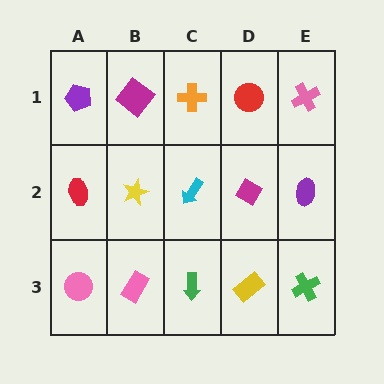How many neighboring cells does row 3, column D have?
3.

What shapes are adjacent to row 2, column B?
A magenta diamond (row 1, column B), a pink rectangle (row 3, column B), a red ellipse (row 2, column A), a cyan arrow (row 2, column C).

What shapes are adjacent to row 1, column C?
A cyan arrow (row 2, column C), a magenta diamond (row 1, column B), a red circle (row 1, column D).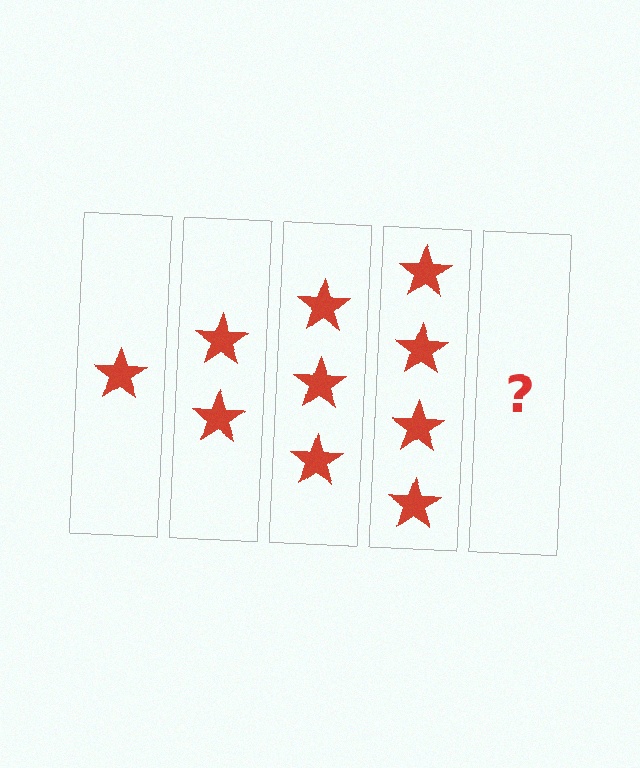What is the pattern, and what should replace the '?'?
The pattern is that each step adds one more star. The '?' should be 5 stars.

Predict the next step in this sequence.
The next step is 5 stars.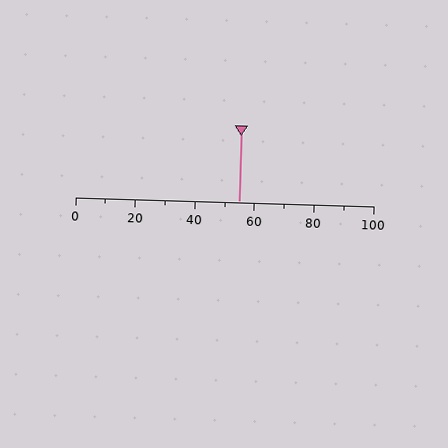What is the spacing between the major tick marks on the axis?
The major ticks are spaced 20 apart.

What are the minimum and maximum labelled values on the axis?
The axis runs from 0 to 100.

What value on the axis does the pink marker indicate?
The marker indicates approximately 55.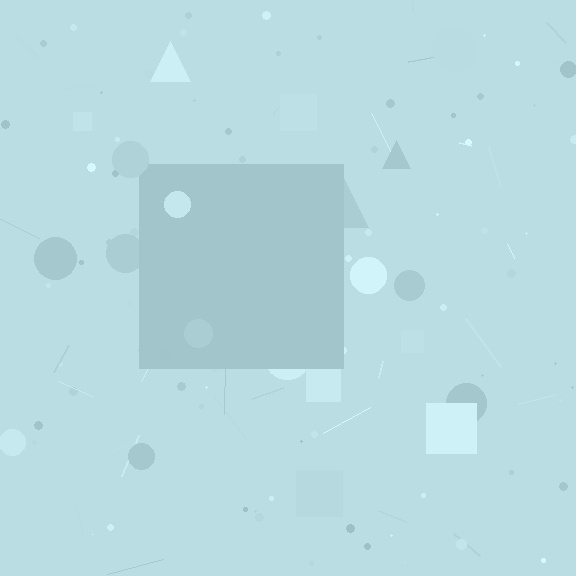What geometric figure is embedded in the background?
A square is embedded in the background.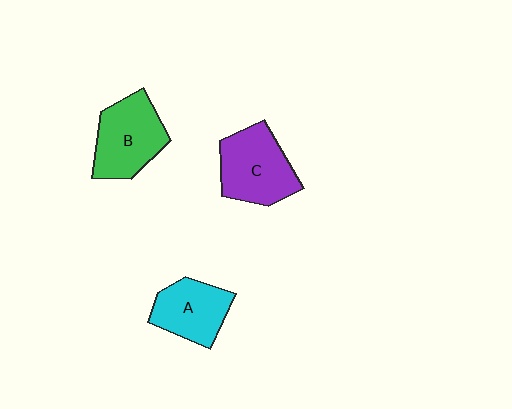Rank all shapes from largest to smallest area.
From largest to smallest: C (purple), B (green), A (cyan).